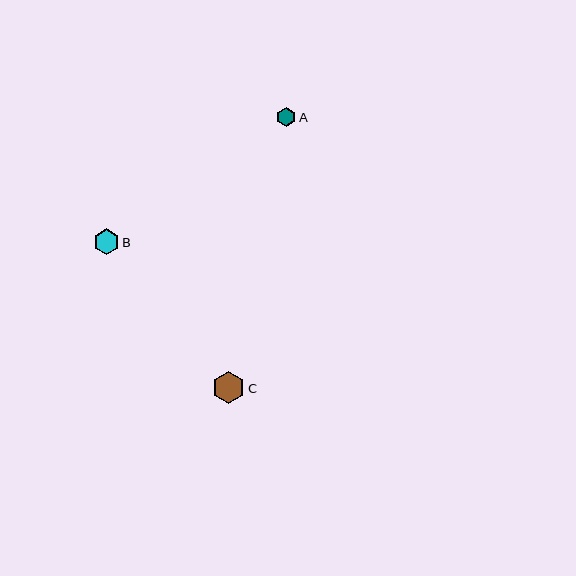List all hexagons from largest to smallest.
From largest to smallest: C, B, A.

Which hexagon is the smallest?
Hexagon A is the smallest with a size of approximately 19 pixels.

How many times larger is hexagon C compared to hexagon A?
Hexagon C is approximately 1.6 times the size of hexagon A.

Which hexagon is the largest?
Hexagon C is the largest with a size of approximately 32 pixels.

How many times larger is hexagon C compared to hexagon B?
Hexagon C is approximately 1.2 times the size of hexagon B.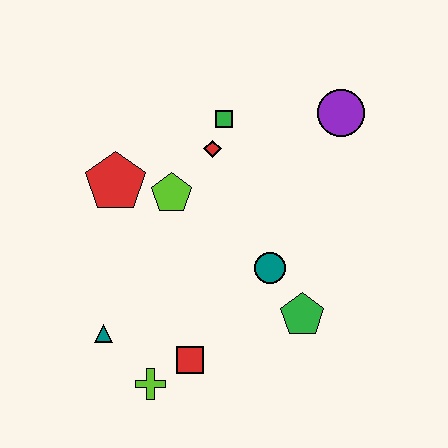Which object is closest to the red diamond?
The green square is closest to the red diamond.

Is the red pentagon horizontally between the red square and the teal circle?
No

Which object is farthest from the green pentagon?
The red pentagon is farthest from the green pentagon.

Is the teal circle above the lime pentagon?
No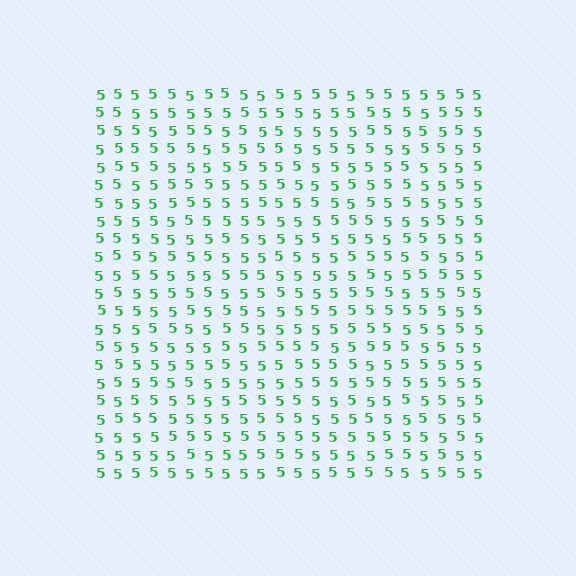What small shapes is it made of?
It is made of small digit 5's.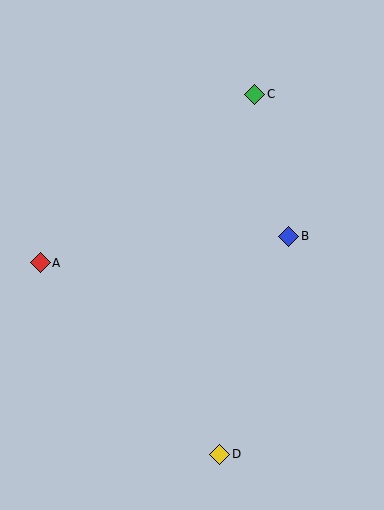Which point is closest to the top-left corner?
Point A is closest to the top-left corner.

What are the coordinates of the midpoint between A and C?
The midpoint between A and C is at (148, 179).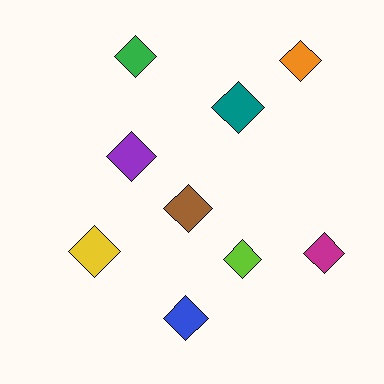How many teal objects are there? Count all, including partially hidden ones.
There is 1 teal object.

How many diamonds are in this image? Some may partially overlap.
There are 9 diamonds.